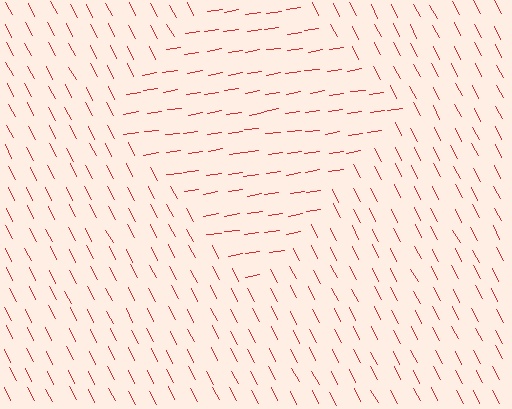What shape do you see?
I see a diamond.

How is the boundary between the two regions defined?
The boundary is defined purely by a change in line orientation (approximately 71 degrees difference). All lines are the same color and thickness.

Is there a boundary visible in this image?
Yes, there is a texture boundary formed by a change in line orientation.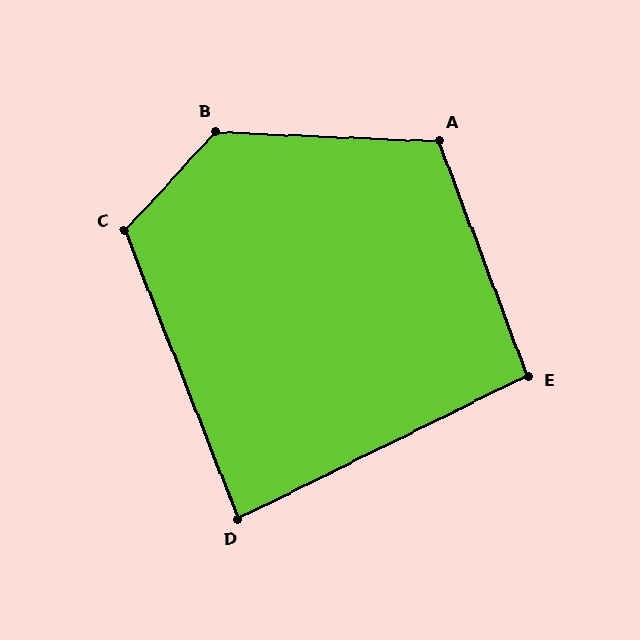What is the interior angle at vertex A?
Approximately 113 degrees (obtuse).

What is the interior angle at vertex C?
Approximately 116 degrees (obtuse).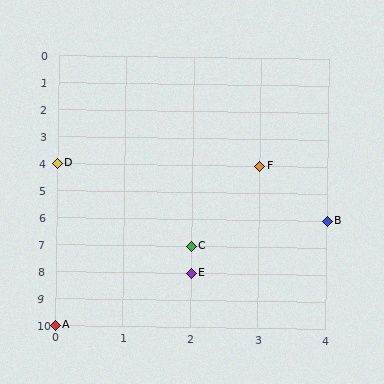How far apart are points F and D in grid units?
Points F and D are 3 columns apart.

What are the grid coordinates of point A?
Point A is at grid coordinates (0, 10).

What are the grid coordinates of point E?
Point E is at grid coordinates (2, 8).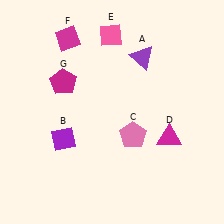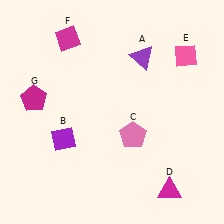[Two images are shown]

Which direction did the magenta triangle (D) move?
The magenta triangle (D) moved down.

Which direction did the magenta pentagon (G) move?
The magenta pentagon (G) moved left.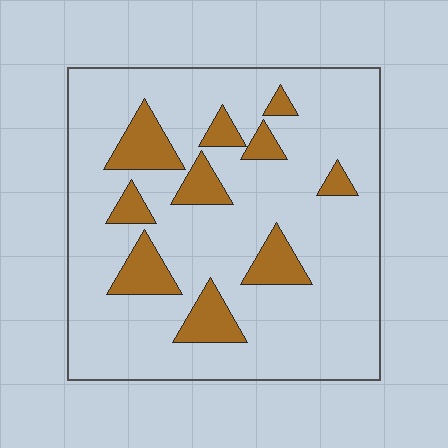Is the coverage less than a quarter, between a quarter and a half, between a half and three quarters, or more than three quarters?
Less than a quarter.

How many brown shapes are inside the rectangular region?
10.